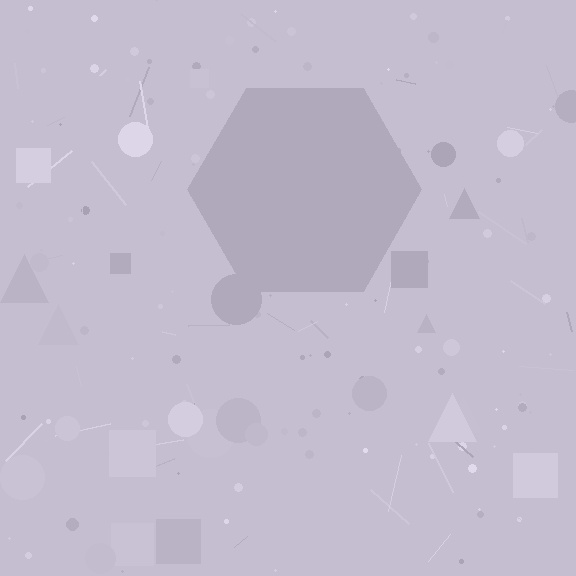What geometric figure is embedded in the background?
A hexagon is embedded in the background.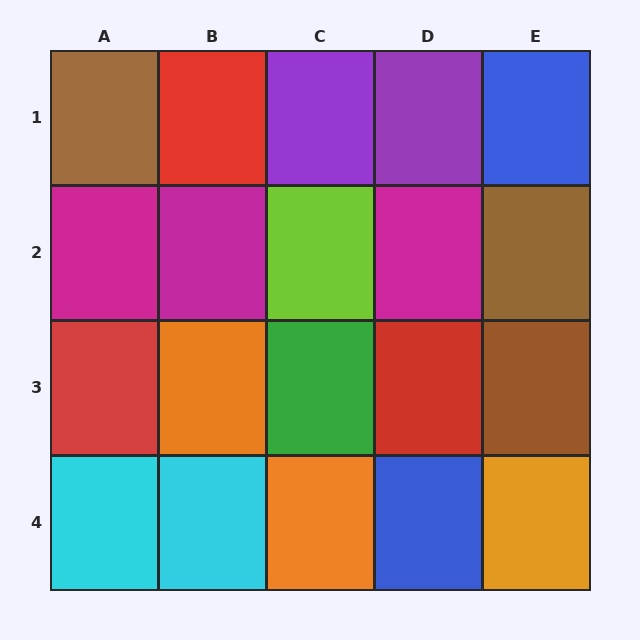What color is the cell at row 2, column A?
Magenta.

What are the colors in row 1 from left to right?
Brown, red, purple, purple, blue.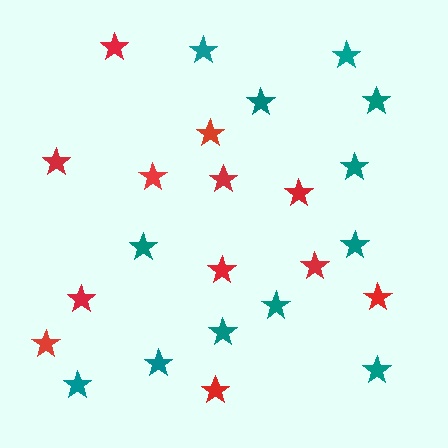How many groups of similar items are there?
There are 2 groups: one group of teal stars (12) and one group of red stars (12).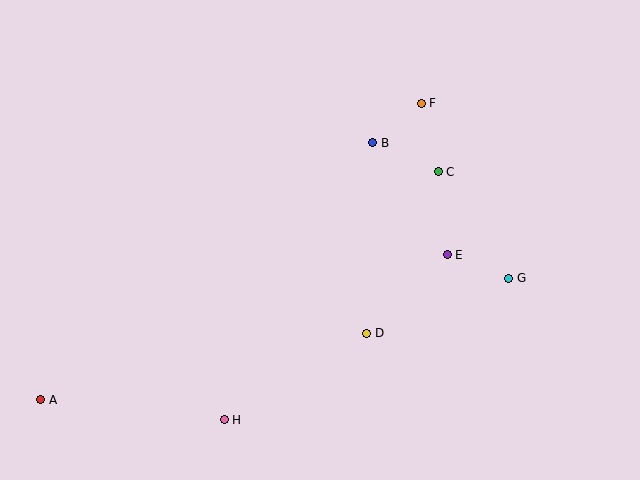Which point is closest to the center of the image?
Point D at (367, 333) is closest to the center.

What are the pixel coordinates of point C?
Point C is at (438, 172).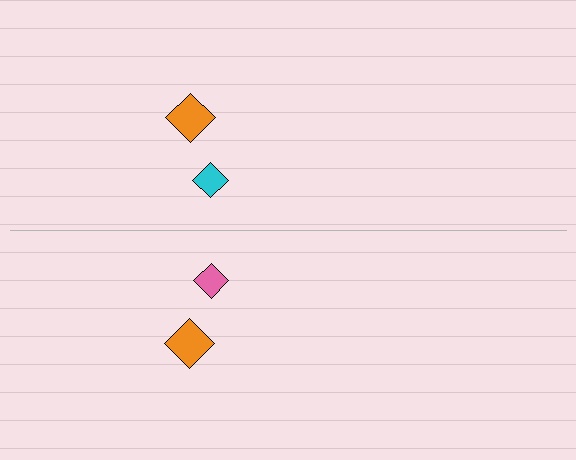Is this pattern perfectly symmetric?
No, the pattern is not perfectly symmetric. The pink diamond on the bottom side breaks the symmetry — its mirror counterpart is cyan.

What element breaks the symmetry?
The pink diamond on the bottom side breaks the symmetry — its mirror counterpart is cyan.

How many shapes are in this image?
There are 4 shapes in this image.